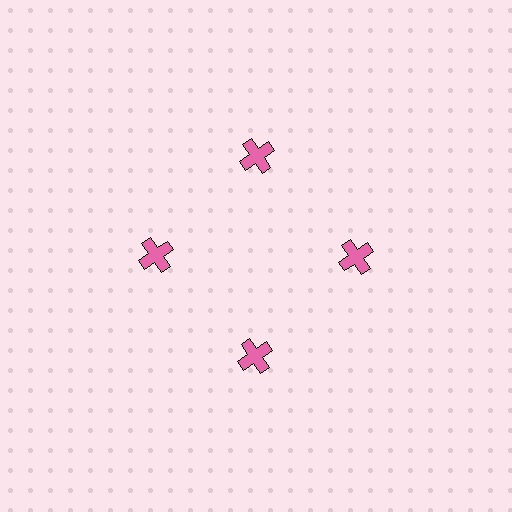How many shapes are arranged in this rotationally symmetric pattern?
There are 4 shapes, arranged in 4 groups of 1.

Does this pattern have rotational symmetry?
Yes, this pattern has 4-fold rotational symmetry. It looks the same after rotating 90 degrees around the center.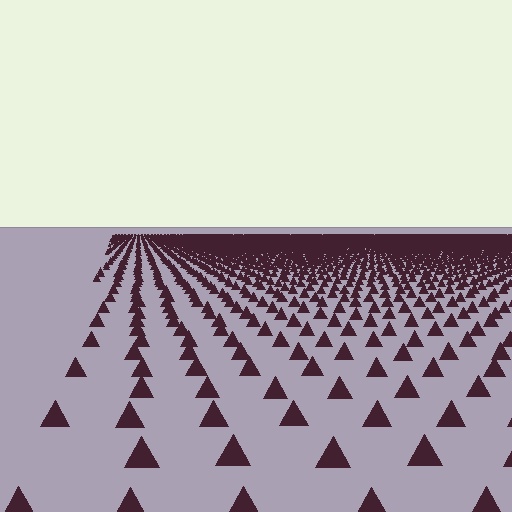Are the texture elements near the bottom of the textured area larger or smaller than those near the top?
Larger. Near the bottom, elements are closer to the viewer and appear at a bigger on-screen size.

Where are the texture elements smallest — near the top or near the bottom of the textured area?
Near the top.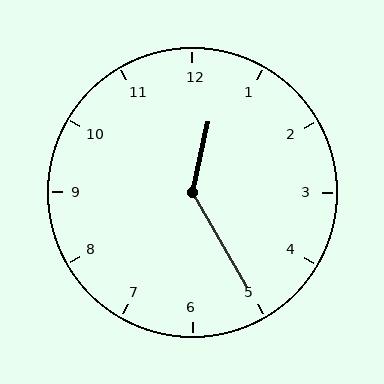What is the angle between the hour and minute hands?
Approximately 138 degrees.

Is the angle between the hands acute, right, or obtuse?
It is obtuse.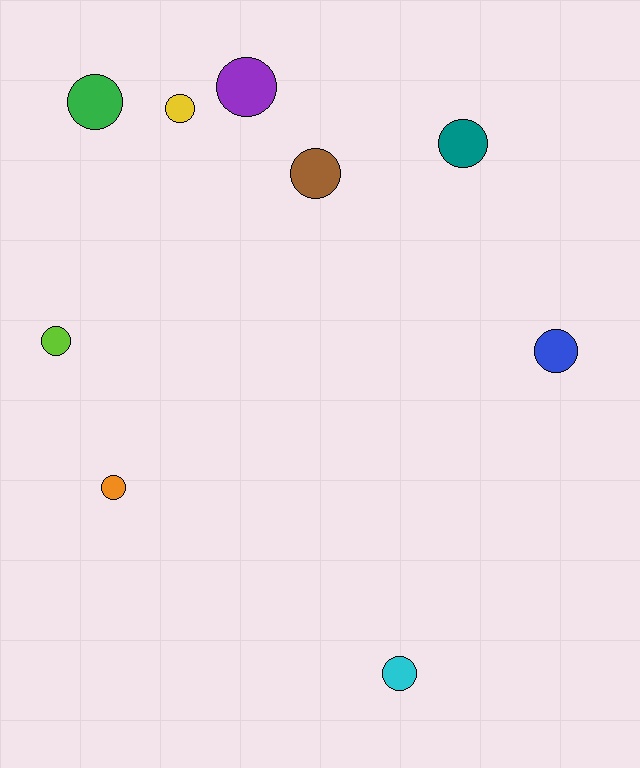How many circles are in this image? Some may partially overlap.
There are 9 circles.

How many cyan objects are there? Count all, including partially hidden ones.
There is 1 cyan object.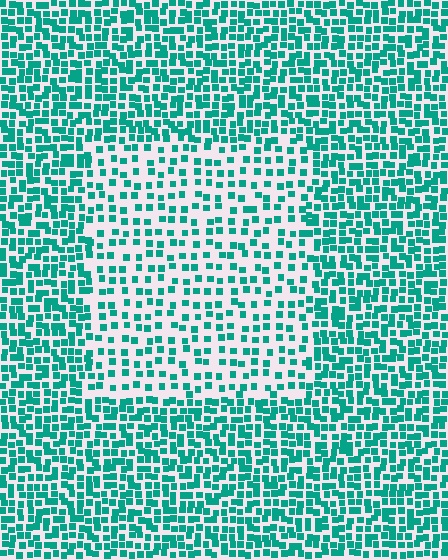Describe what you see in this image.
The image contains small teal elements arranged at two different densities. A rectangle-shaped region is visible where the elements are less densely packed than the surrounding area.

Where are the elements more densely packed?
The elements are more densely packed outside the rectangle boundary.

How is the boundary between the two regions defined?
The boundary is defined by a change in element density (approximately 2.0x ratio). All elements are the same color, size, and shape.